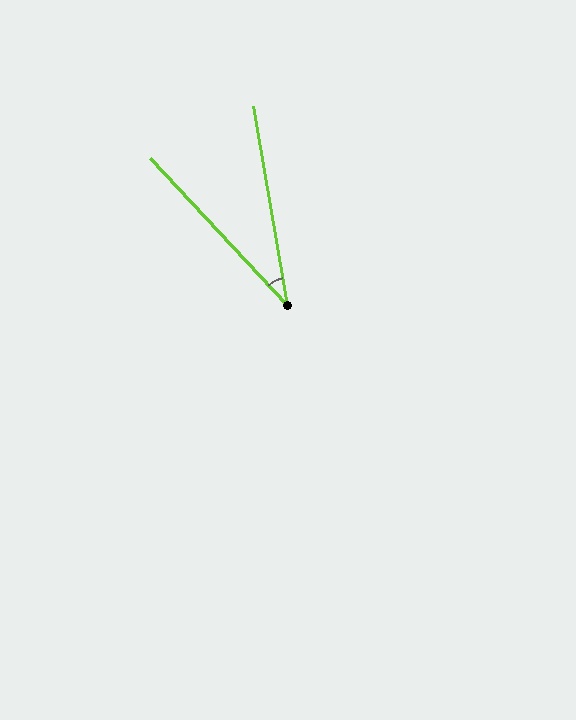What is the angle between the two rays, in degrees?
Approximately 33 degrees.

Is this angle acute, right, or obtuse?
It is acute.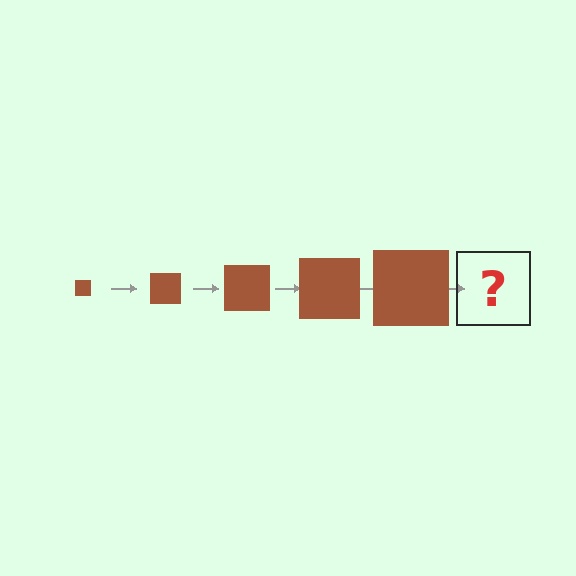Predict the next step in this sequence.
The next step is a brown square, larger than the previous one.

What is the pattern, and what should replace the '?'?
The pattern is that the square gets progressively larger each step. The '?' should be a brown square, larger than the previous one.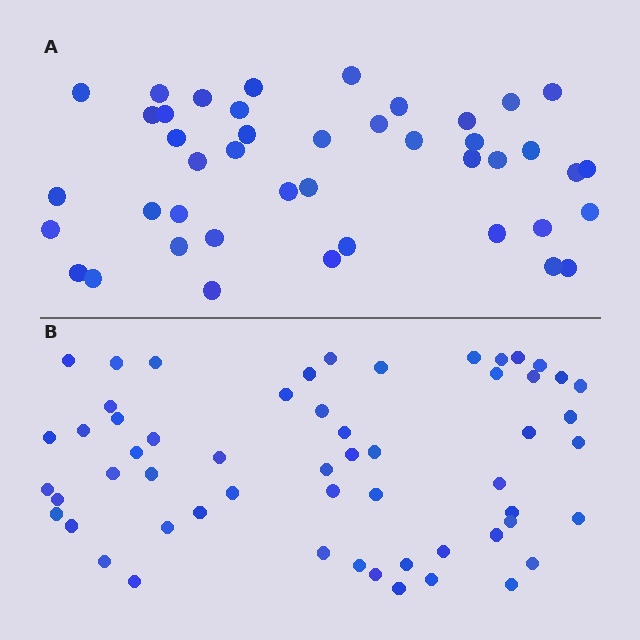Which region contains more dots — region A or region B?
Region B (the bottom region) has more dots.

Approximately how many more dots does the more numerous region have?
Region B has approximately 15 more dots than region A.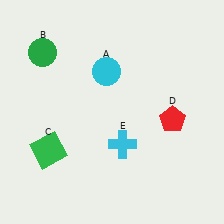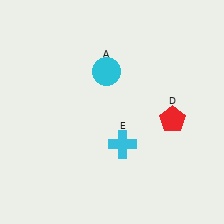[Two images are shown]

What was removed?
The green circle (B), the green square (C) were removed in Image 2.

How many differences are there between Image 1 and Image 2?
There are 2 differences between the two images.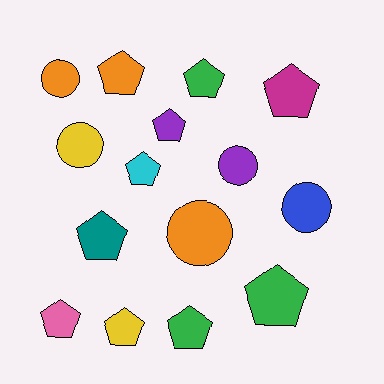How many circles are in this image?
There are 5 circles.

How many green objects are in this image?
There are 3 green objects.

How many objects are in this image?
There are 15 objects.